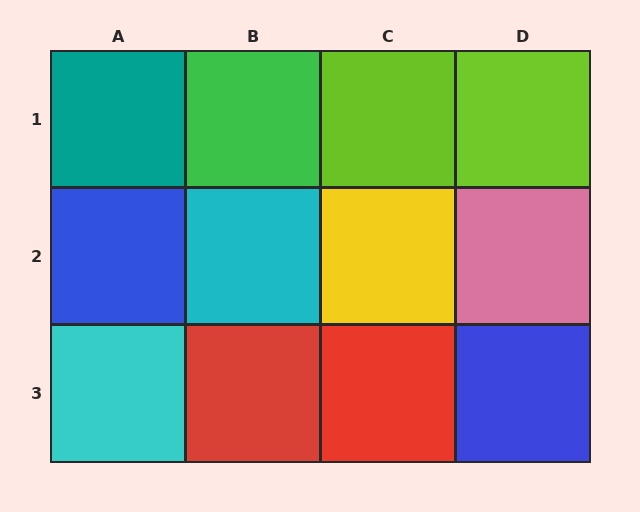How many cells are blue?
2 cells are blue.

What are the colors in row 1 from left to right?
Teal, green, lime, lime.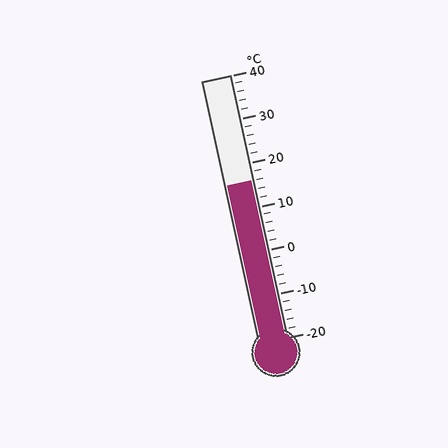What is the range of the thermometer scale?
The thermometer scale ranges from -20°C to 40°C.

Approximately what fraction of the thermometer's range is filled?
The thermometer is filled to approximately 60% of its range.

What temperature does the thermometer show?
The thermometer shows approximately 16°C.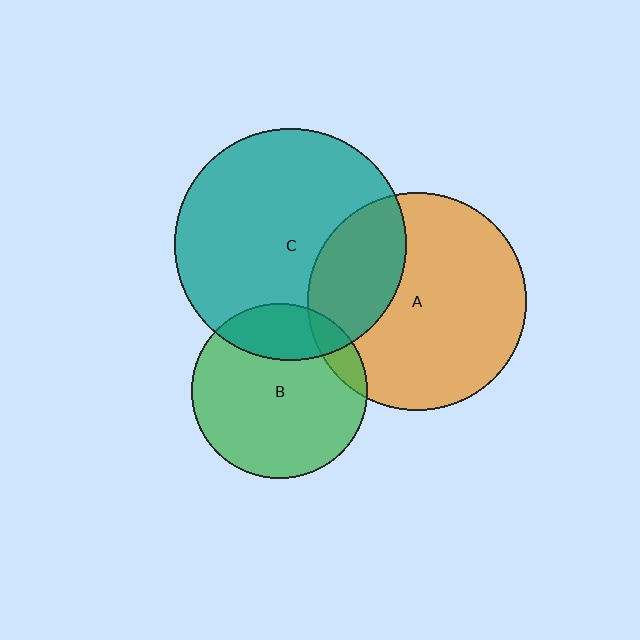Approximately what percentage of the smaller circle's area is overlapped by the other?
Approximately 30%.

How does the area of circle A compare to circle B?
Approximately 1.6 times.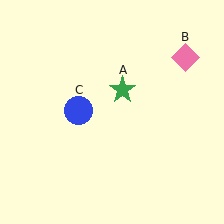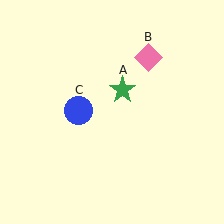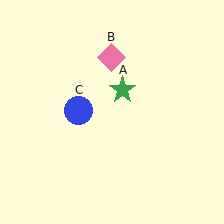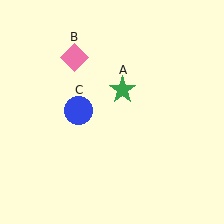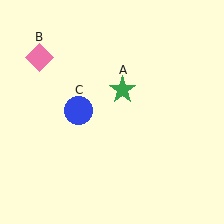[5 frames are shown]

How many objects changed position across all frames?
1 object changed position: pink diamond (object B).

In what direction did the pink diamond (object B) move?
The pink diamond (object B) moved left.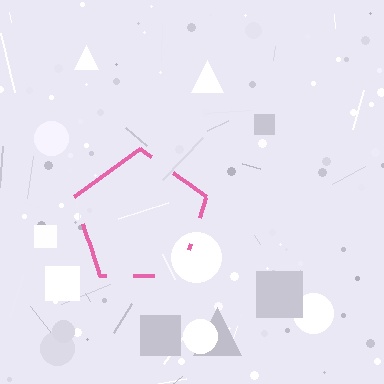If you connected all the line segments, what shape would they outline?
They would outline a pentagon.